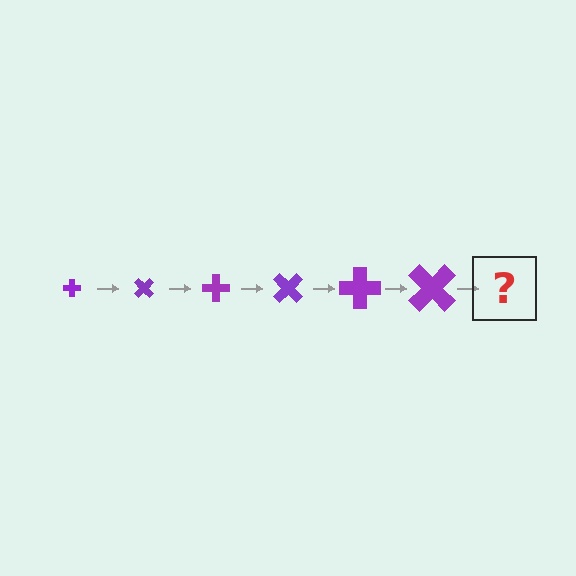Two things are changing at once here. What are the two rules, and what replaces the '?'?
The two rules are that the cross grows larger each step and it rotates 45 degrees each step. The '?' should be a cross, larger than the previous one and rotated 270 degrees from the start.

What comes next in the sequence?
The next element should be a cross, larger than the previous one and rotated 270 degrees from the start.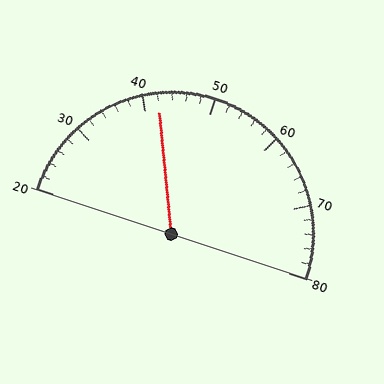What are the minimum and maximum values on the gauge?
The gauge ranges from 20 to 80.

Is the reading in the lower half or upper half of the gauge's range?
The reading is in the lower half of the range (20 to 80).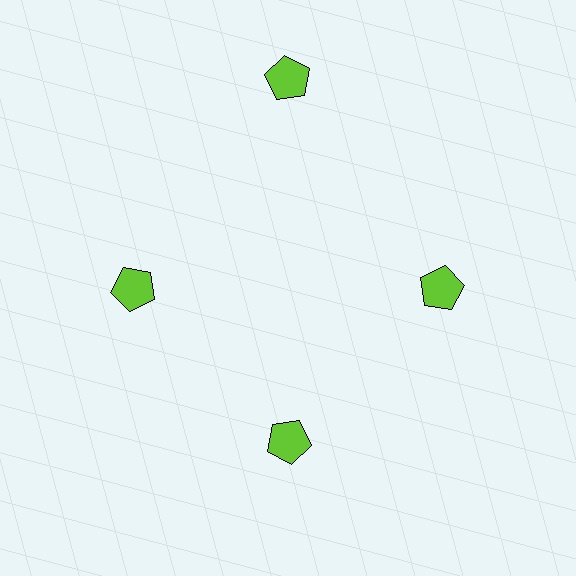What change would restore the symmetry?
The symmetry would be restored by moving it inward, back onto the ring so that all 4 pentagons sit at equal angles and equal distance from the center.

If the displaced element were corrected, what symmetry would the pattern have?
It would have 4-fold rotational symmetry — the pattern would map onto itself every 90 degrees.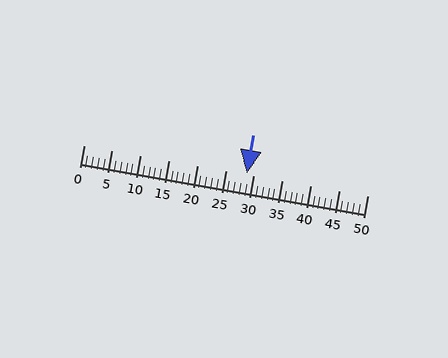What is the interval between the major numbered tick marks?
The major tick marks are spaced 5 units apart.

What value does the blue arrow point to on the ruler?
The blue arrow points to approximately 29.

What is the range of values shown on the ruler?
The ruler shows values from 0 to 50.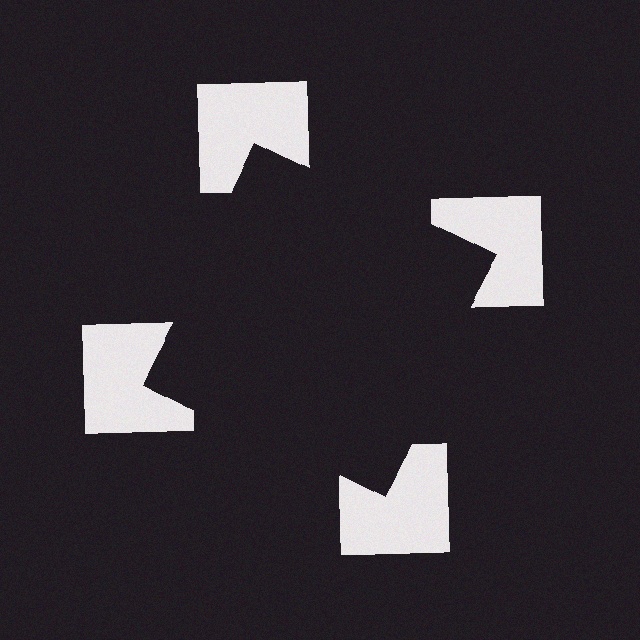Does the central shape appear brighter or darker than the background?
It typically appears slightly darker than the background, even though no actual brightness change is drawn.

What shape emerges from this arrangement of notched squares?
An illusory square — its edges are inferred from the aligned wedge cuts in the notched squares, not physically drawn.